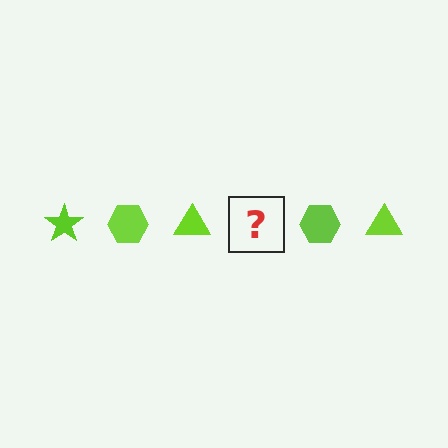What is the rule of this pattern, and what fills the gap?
The rule is that the pattern cycles through star, hexagon, triangle shapes in lime. The gap should be filled with a lime star.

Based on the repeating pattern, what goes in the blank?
The blank should be a lime star.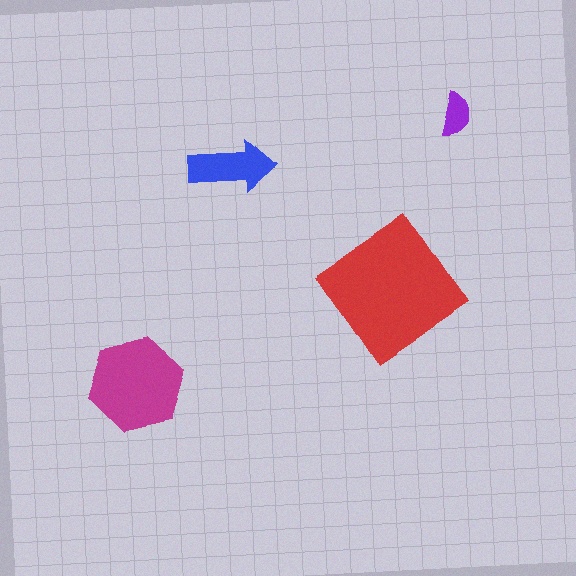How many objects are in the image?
There are 4 objects in the image.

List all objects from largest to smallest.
The red diamond, the magenta hexagon, the blue arrow, the purple semicircle.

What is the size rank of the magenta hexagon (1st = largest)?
2nd.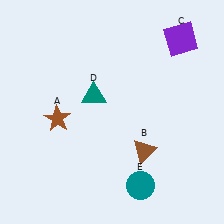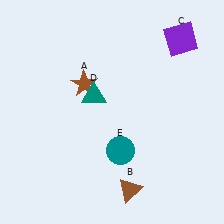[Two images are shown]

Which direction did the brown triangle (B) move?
The brown triangle (B) moved down.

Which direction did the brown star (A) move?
The brown star (A) moved up.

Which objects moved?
The objects that moved are: the brown star (A), the brown triangle (B), the teal circle (E).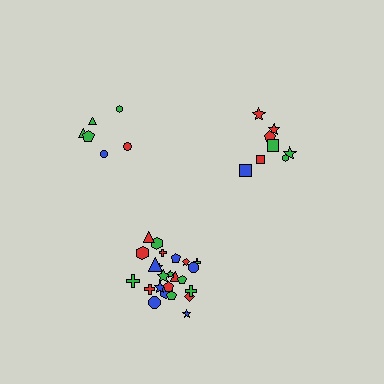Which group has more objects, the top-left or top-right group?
The top-right group.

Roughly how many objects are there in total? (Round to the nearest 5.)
Roughly 40 objects in total.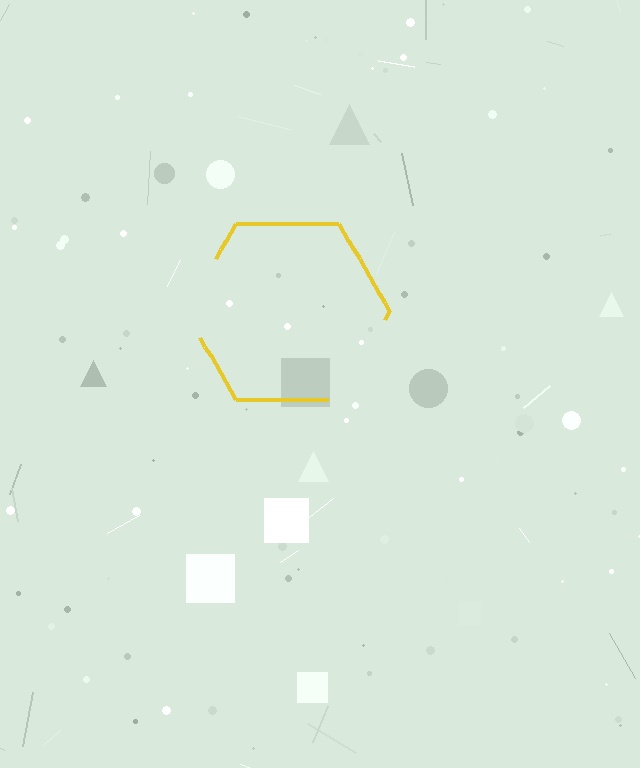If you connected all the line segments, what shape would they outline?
They would outline a hexagon.